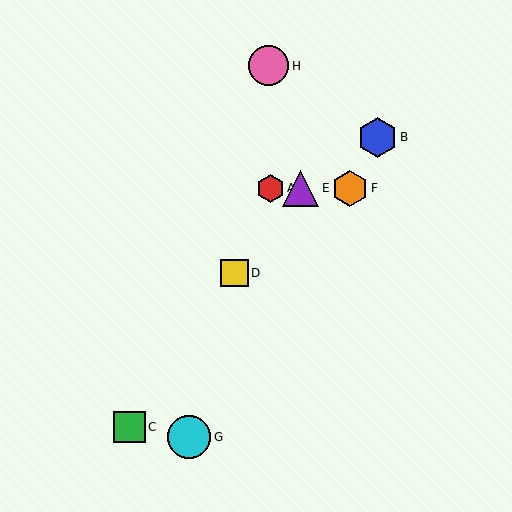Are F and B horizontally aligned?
No, F is at y≈188 and B is at y≈137.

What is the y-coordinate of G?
Object G is at y≈437.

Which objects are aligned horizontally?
Objects A, E, F are aligned horizontally.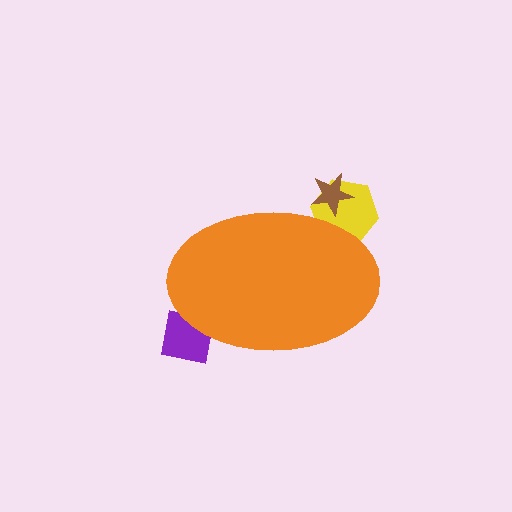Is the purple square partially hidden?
Yes, the purple square is partially hidden behind the orange ellipse.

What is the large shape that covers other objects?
An orange ellipse.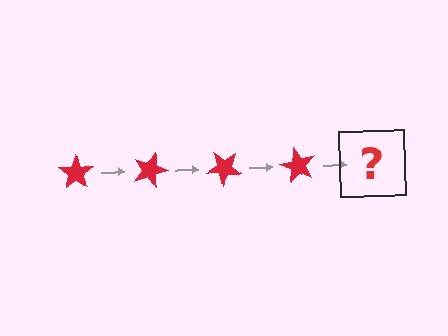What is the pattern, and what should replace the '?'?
The pattern is that the star rotates 20 degrees each step. The '?' should be a red star rotated 80 degrees.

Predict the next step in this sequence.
The next step is a red star rotated 80 degrees.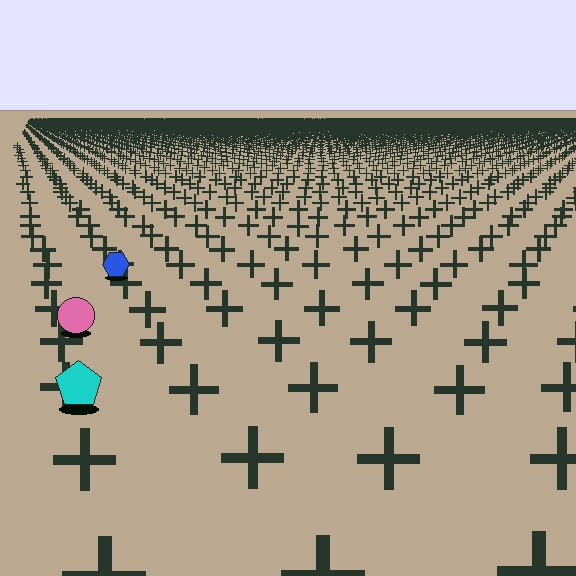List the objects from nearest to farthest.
From nearest to farthest: the cyan pentagon, the pink circle, the blue hexagon.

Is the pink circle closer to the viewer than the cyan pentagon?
No. The cyan pentagon is closer — you can tell from the texture gradient: the ground texture is coarser near it.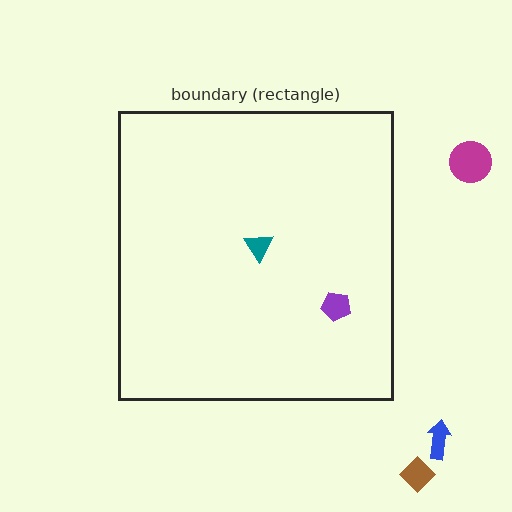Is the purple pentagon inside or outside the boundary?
Inside.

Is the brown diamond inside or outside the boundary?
Outside.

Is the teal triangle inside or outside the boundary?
Inside.